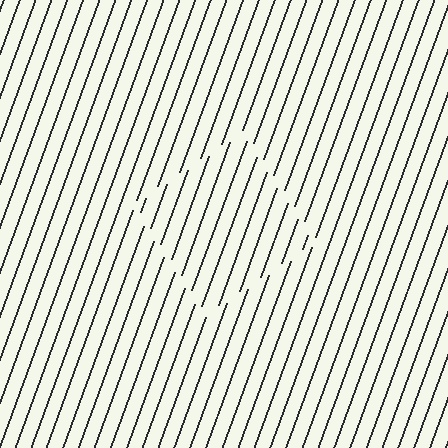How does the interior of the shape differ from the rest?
The interior of the shape contains the same grating, shifted by half a period — the contour is defined by the phase discontinuity where line-ends from the inner and outer gratings abut.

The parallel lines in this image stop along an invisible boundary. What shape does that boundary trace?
An illusory square. The interior of the shape contains the same grating, shifted by half a period — the contour is defined by the phase discontinuity where line-ends from the inner and outer gratings abut.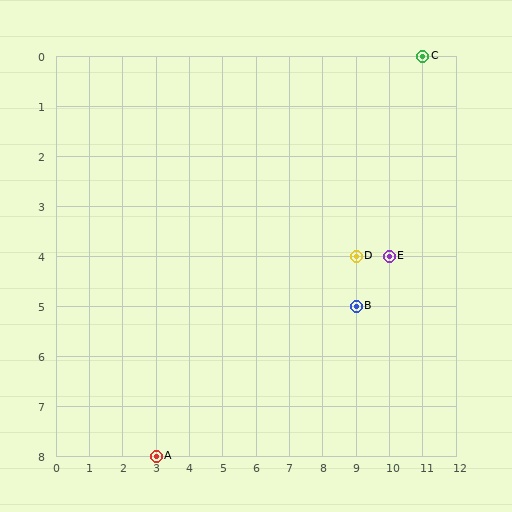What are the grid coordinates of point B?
Point B is at grid coordinates (9, 5).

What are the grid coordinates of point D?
Point D is at grid coordinates (9, 4).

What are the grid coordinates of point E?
Point E is at grid coordinates (10, 4).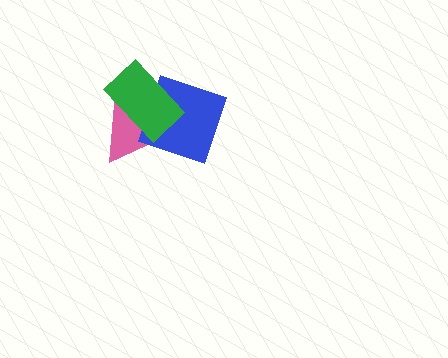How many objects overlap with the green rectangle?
2 objects overlap with the green rectangle.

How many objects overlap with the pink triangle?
2 objects overlap with the pink triangle.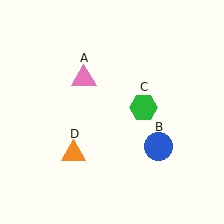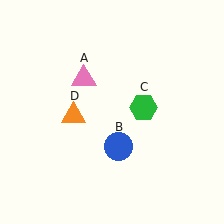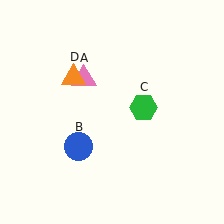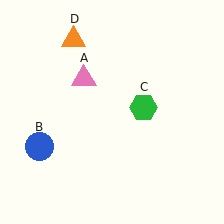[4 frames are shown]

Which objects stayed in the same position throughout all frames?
Pink triangle (object A) and green hexagon (object C) remained stationary.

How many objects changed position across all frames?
2 objects changed position: blue circle (object B), orange triangle (object D).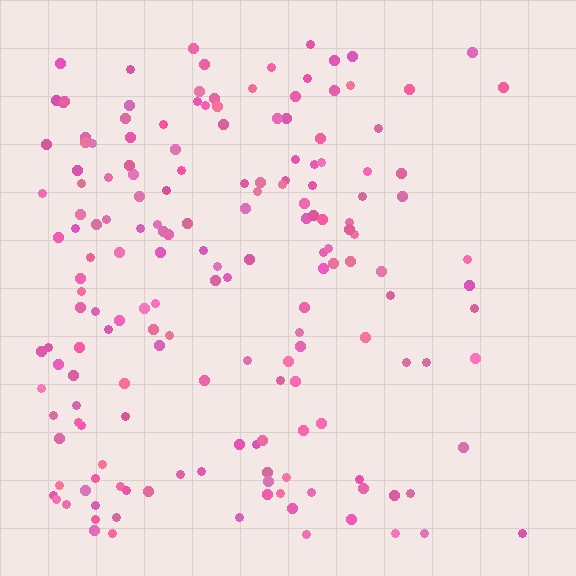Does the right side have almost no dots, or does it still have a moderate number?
Still a moderate number, just noticeably fewer than the left.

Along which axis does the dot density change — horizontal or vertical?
Horizontal.